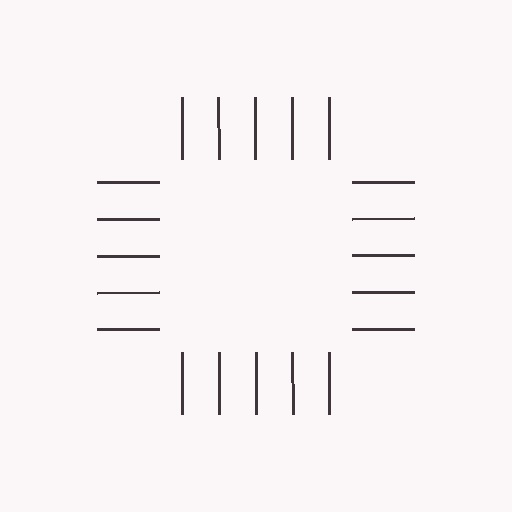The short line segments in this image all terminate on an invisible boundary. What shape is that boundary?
An illusory square — the line segments terminate on its edges but no continuous stroke is drawn.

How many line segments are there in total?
20 — 5 along each of the 4 edges.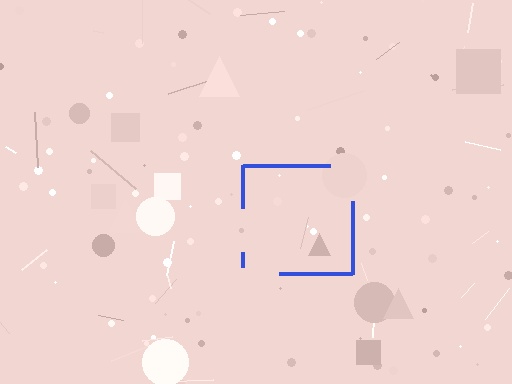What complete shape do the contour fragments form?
The contour fragments form a square.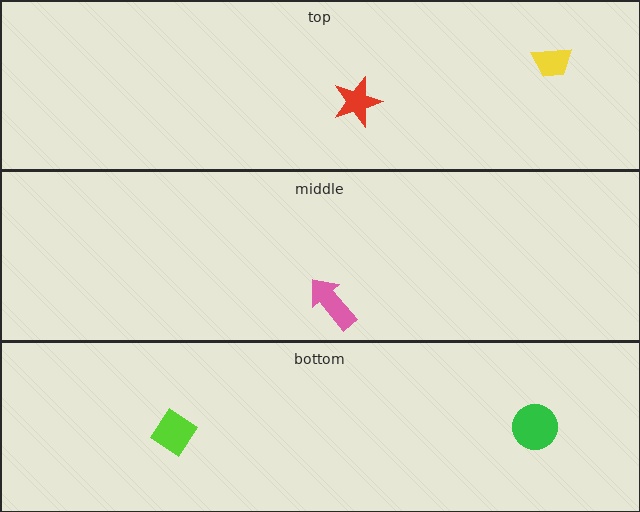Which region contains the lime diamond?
The bottom region.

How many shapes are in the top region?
2.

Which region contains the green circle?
The bottom region.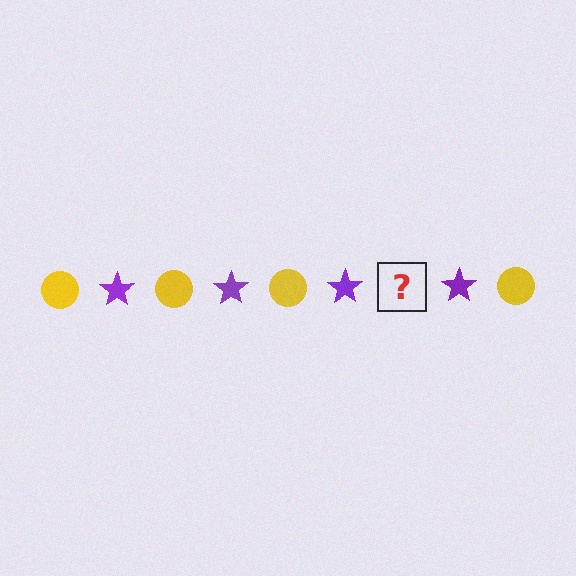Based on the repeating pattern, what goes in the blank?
The blank should be a yellow circle.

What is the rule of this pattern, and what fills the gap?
The rule is that the pattern alternates between yellow circle and purple star. The gap should be filled with a yellow circle.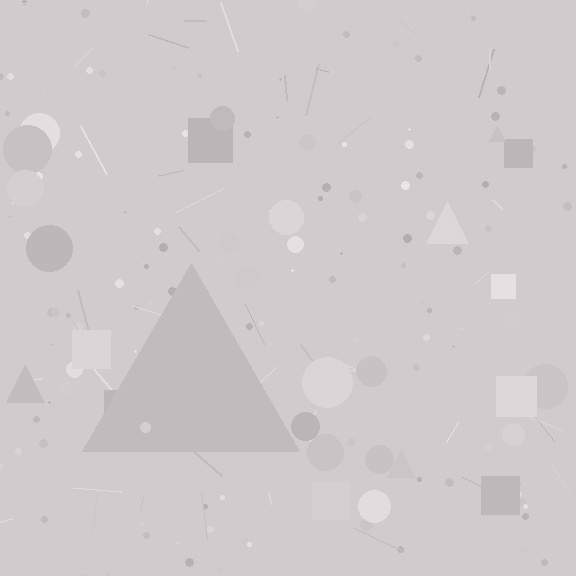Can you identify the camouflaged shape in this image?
The camouflaged shape is a triangle.